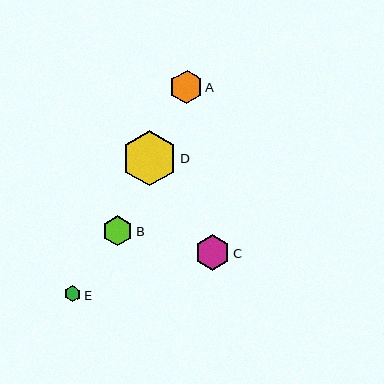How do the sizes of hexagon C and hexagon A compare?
Hexagon C and hexagon A are approximately the same size.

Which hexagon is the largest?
Hexagon D is the largest with a size of approximately 55 pixels.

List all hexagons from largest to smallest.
From largest to smallest: D, C, A, B, E.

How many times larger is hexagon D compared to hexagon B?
Hexagon D is approximately 1.8 times the size of hexagon B.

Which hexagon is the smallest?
Hexagon E is the smallest with a size of approximately 16 pixels.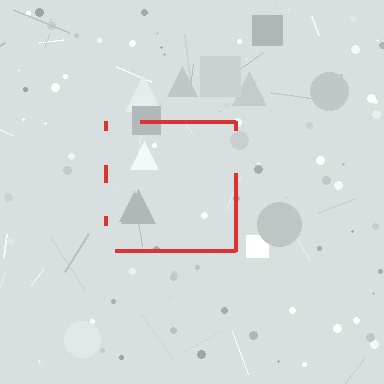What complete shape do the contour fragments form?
The contour fragments form a square.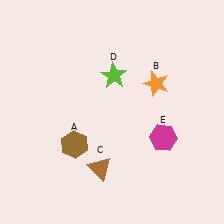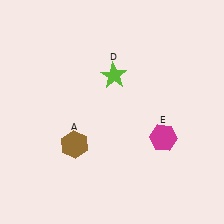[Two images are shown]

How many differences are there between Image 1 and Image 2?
There are 2 differences between the two images.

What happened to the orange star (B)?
The orange star (B) was removed in Image 2. It was in the top-right area of Image 1.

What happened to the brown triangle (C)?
The brown triangle (C) was removed in Image 2. It was in the bottom-left area of Image 1.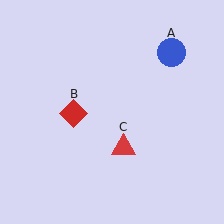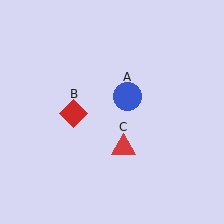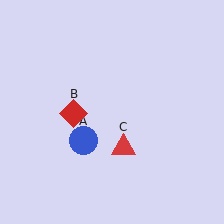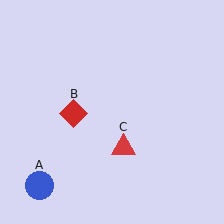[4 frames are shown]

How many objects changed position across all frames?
1 object changed position: blue circle (object A).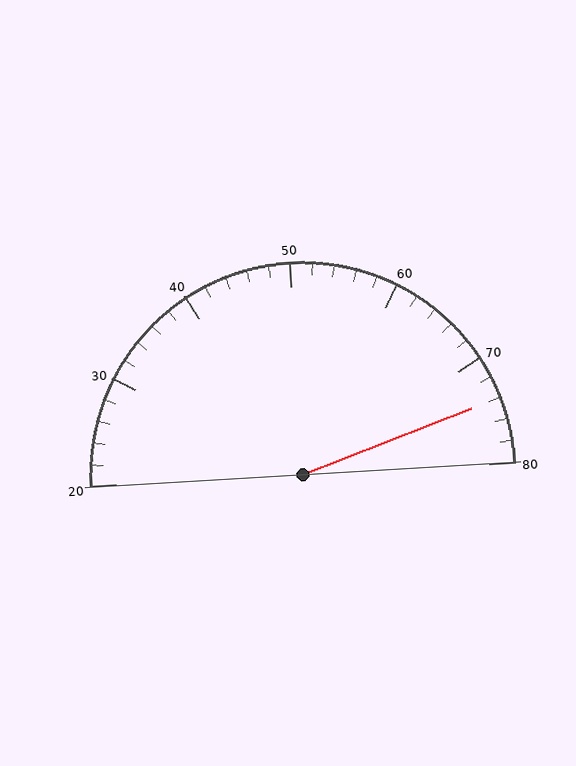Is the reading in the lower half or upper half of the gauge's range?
The reading is in the upper half of the range (20 to 80).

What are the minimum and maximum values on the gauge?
The gauge ranges from 20 to 80.